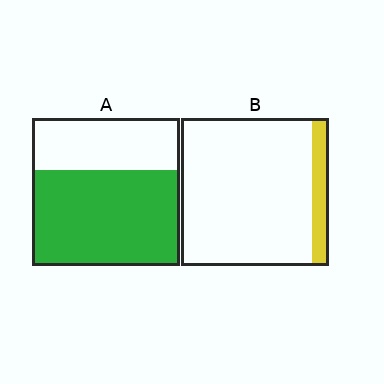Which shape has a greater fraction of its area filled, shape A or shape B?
Shape A.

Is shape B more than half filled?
No.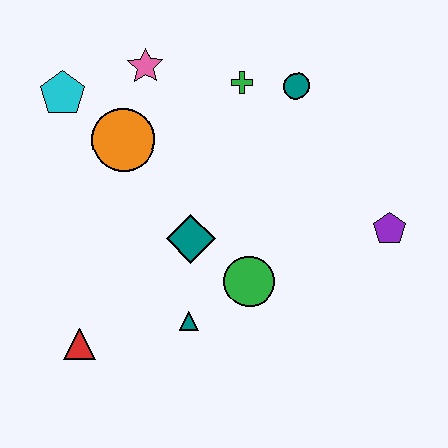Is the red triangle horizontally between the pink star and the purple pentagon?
No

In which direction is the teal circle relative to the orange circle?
The teal circle is to the right of the orange circle.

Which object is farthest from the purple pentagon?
The cyan pentagon is farthest from the purple pentagon.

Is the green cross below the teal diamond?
No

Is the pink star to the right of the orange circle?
Yes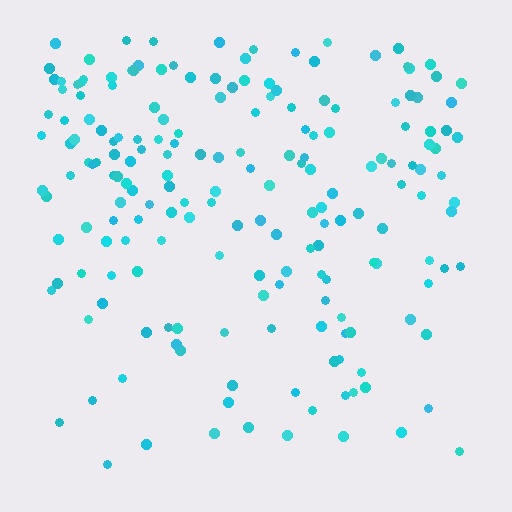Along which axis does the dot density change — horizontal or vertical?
Vertical.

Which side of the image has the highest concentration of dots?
The top.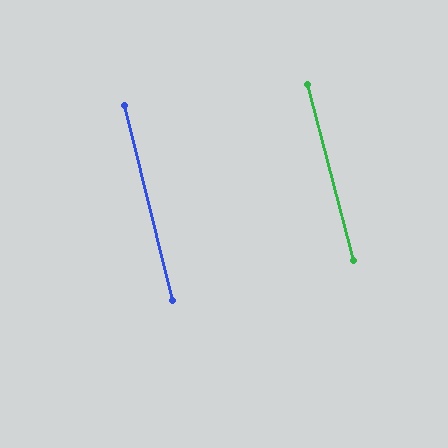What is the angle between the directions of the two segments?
Approximately 1 degree.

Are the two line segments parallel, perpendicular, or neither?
Parallel — their directions differ by only 1.0°.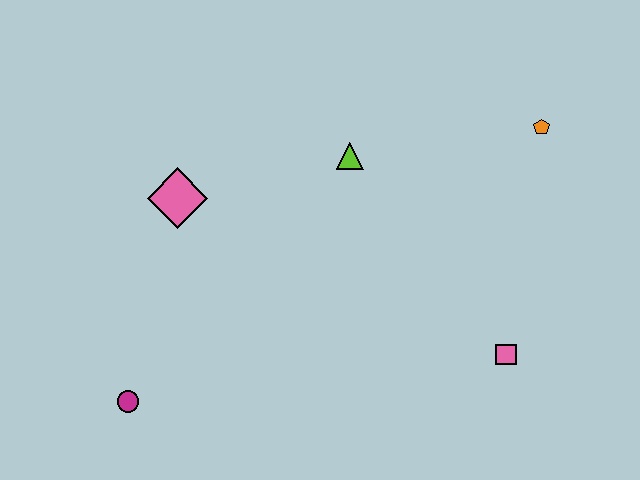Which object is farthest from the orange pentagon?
The magenta circle is farthest from the orange pentagon.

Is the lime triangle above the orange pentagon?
No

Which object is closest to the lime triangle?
The pink diamond is closest to the lime triangle.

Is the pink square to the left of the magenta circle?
No